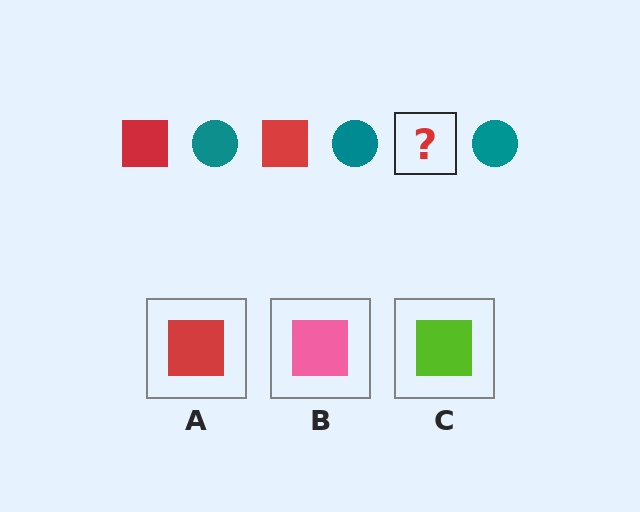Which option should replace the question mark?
Option A.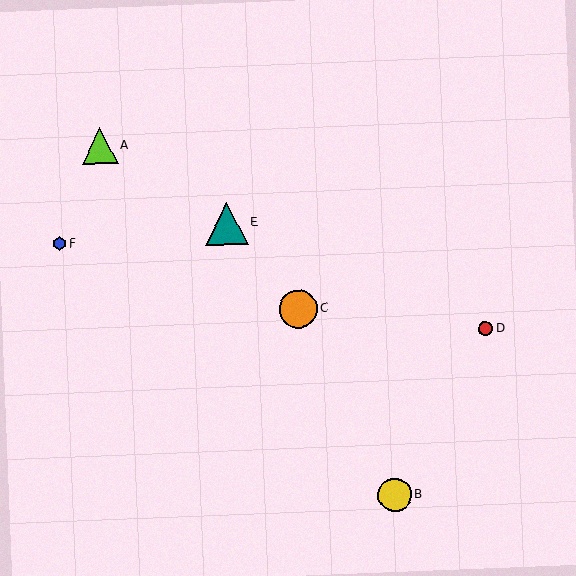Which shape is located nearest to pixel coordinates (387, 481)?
The yellow circle (labeled B) at (395, 495) is nearest to that location.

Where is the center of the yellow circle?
The center of the yellow circle is at (395, 495).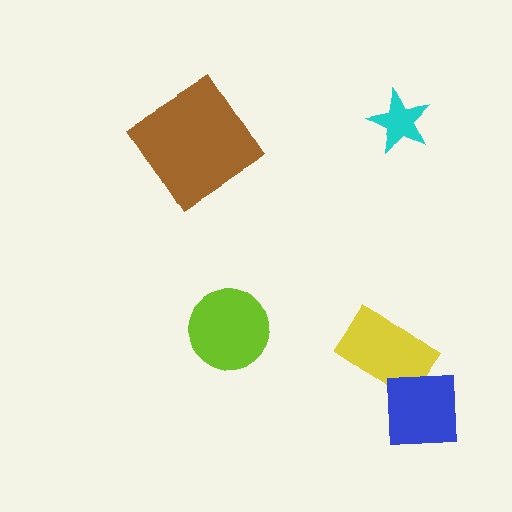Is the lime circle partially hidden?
No, no other shape covers it.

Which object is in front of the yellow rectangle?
The blue square is in front of the yellow rectangle.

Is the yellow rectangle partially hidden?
Yes, it is partially covered by another shape.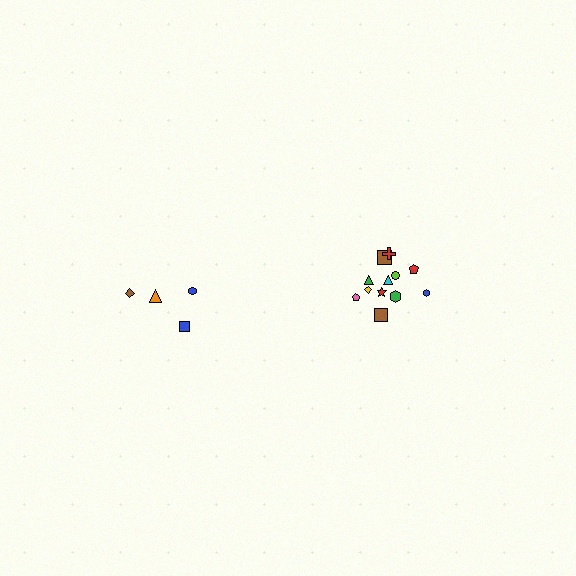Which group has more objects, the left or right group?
The right group.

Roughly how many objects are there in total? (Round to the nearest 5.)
Roughly 15 objects in total.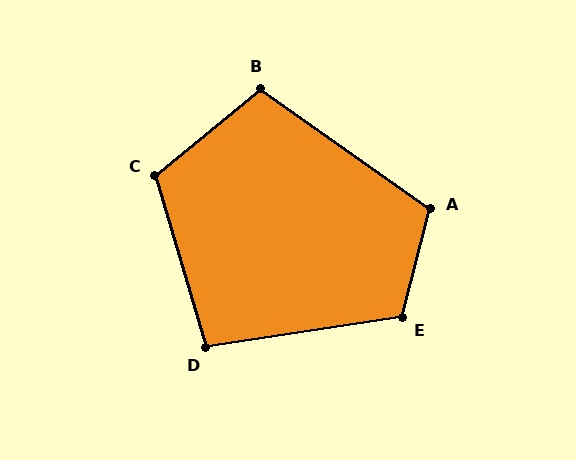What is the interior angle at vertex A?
Approximately 111 degrees (obtuse).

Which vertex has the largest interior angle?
E, at approximately 113 degrees.